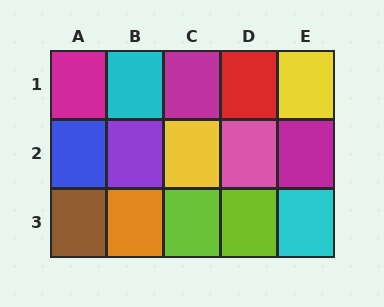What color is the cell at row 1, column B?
Cyan.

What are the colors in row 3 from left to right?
Brown, orange, lime, lime, cyan.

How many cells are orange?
1 cell is orange.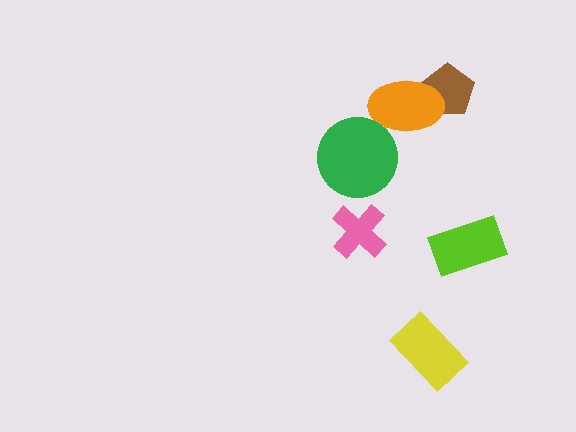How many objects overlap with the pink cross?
0 objects overlap with the pink cross.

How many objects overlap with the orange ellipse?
1 object overlaps with the orange ellipse.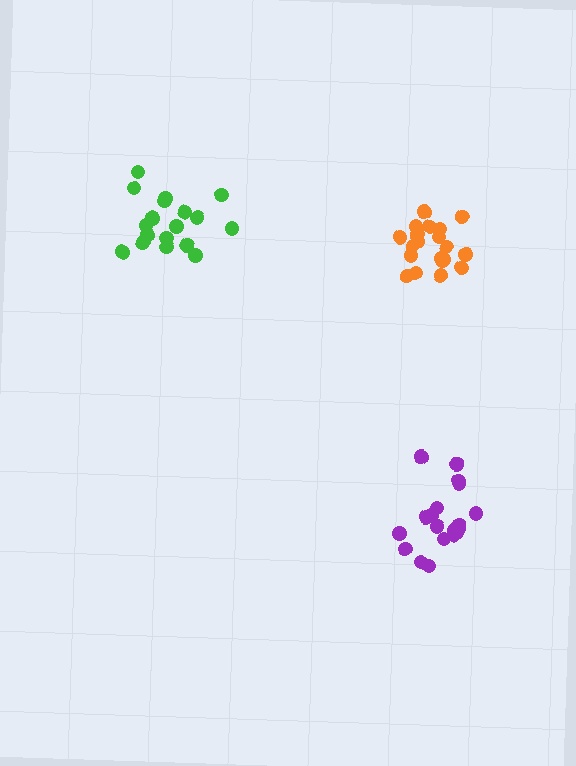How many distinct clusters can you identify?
There are 3 distinct clusters.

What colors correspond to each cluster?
The clusters are colored: orange, green, purple.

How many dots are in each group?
Group 1: 21 dots, Group 2: 18 dots, Group 3: 20 dots (59 total).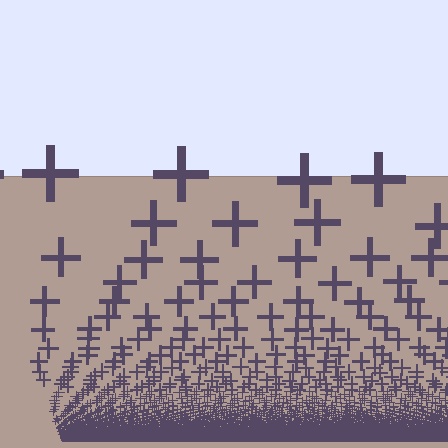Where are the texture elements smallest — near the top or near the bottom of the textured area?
Near the bottom.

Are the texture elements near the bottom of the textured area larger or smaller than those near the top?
Smaller. The gradient is inverted — elements near the bottom are smaller and denser.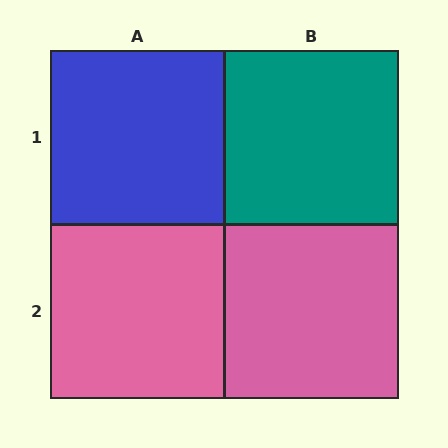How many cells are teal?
1 cell is teal.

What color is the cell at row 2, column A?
Pink.